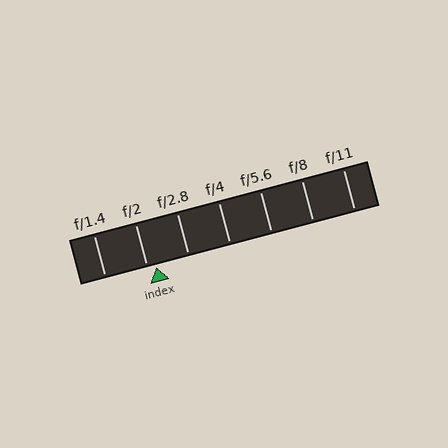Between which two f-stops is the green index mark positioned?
The index mark is between f/2 and f/2.8.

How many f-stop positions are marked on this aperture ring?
There are 7 f-stop positions marked.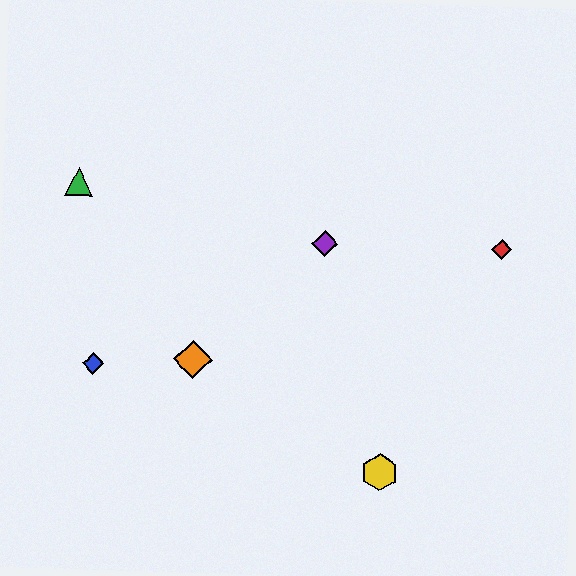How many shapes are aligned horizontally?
2 shapes (the red diamond, the purple diamond) are aligned horizontally.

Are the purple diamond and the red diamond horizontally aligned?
Yes, both are at y≈244.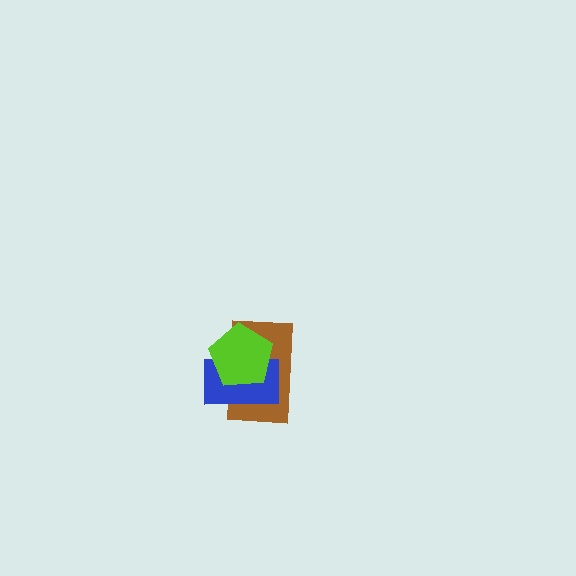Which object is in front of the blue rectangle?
The lime pentagon is in front of the blue rectangle.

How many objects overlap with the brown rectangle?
2 objects overlap with the brown rectangle.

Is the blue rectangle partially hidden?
Yes, it is partially covered by another shape.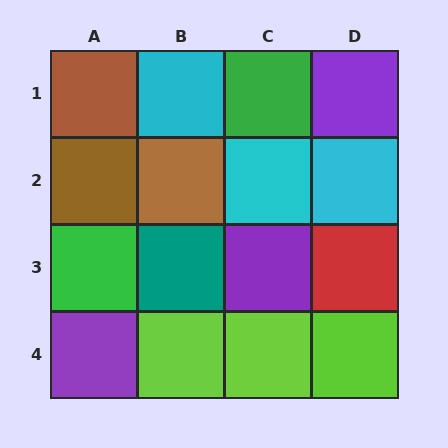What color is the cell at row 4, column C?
Lime.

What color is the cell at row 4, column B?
Lime.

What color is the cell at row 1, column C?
Green.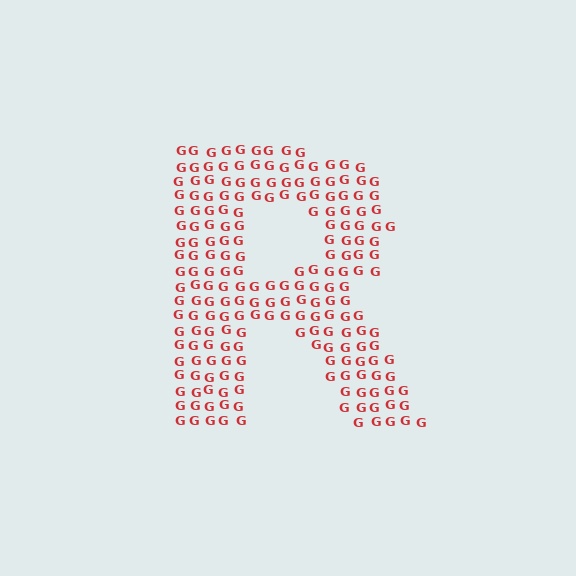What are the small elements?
The small elements are letter G's.